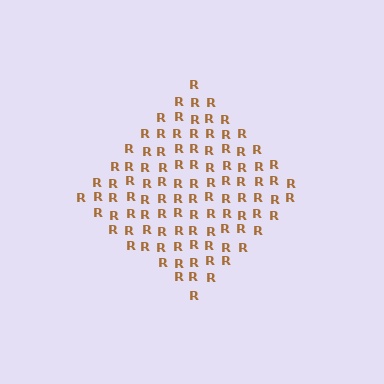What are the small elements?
The small elements are letter R's.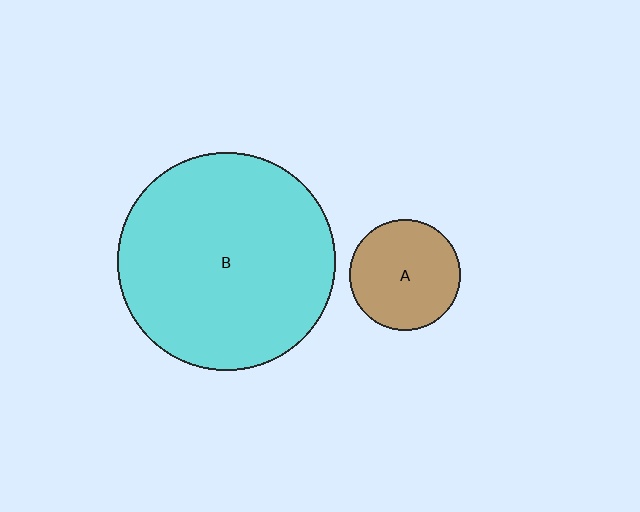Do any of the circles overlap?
No, none of the circles overlap.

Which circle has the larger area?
Circle B (cyan).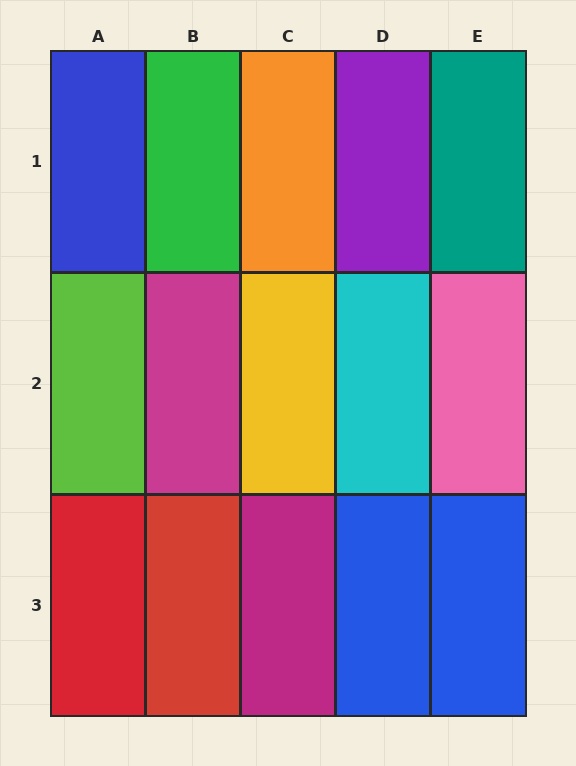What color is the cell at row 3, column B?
Red.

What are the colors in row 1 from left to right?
Blue, green, orange, purple, teal.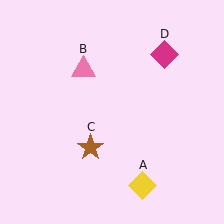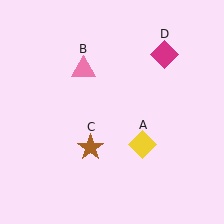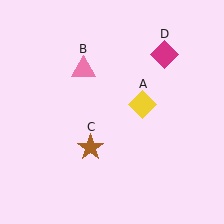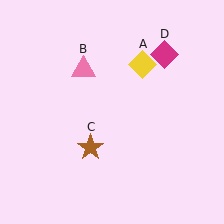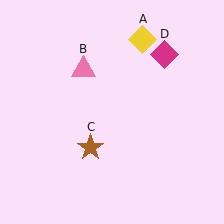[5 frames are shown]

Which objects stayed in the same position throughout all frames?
Pink triangle (object B) and brown star (object C) and magenta diamond (object D) remained stationary.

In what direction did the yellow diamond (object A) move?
The yellow diamond (object A) moved up.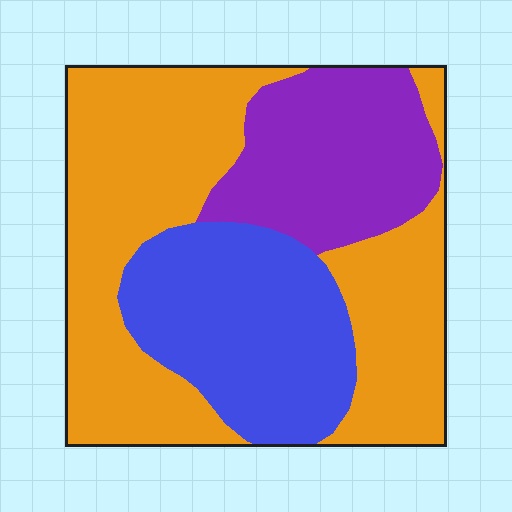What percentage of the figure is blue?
Blue takes up about one quarter (1/4) of the figure.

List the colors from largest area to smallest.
From largest to smallest: orange, blue, purple.